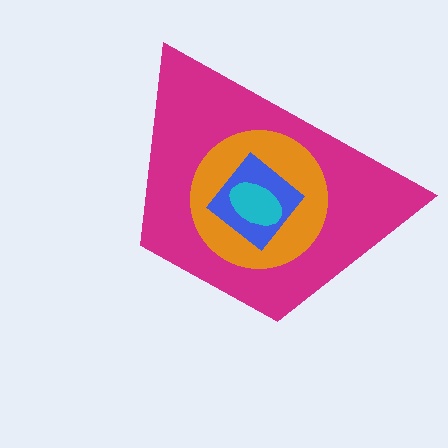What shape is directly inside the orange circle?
The blue diamond.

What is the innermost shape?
The cyan ellipse.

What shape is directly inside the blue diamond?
The cyan ellipse.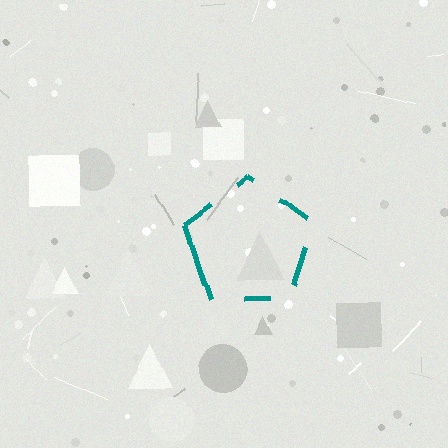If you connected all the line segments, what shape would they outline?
They would outline a pentagon.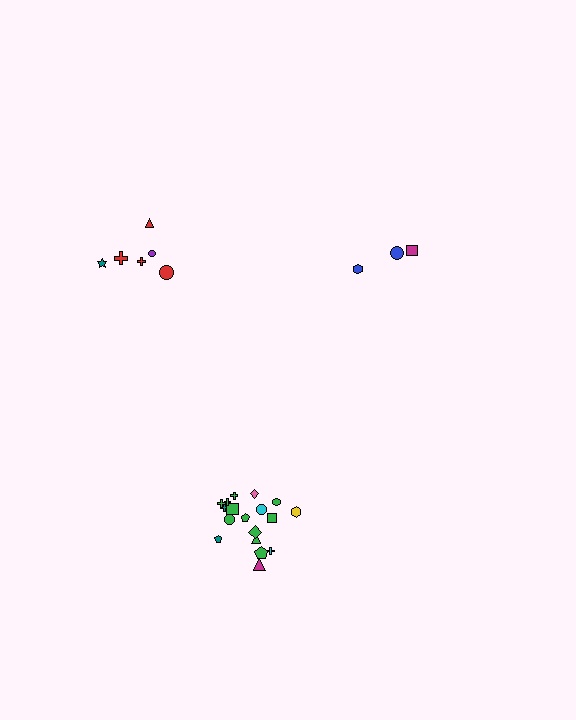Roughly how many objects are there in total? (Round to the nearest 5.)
Roughly 25 objects in total.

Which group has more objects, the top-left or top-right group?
The top-left group.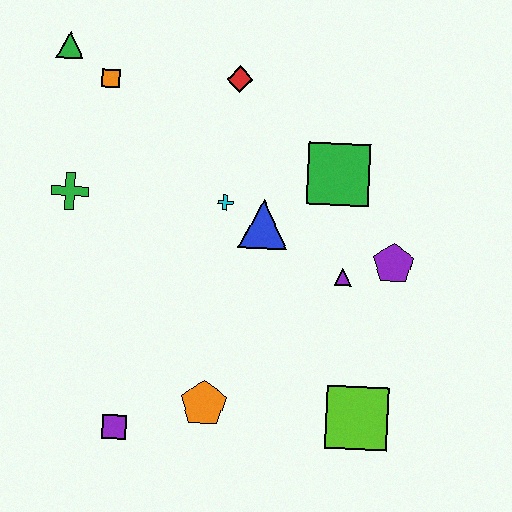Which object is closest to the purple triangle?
The purple pentagon is closest to the purple triangle.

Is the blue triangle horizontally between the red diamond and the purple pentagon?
Yes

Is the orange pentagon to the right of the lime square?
No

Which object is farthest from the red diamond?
The purple square is farthest from the red diamond.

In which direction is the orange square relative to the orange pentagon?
The orange square is above the orange pentagon.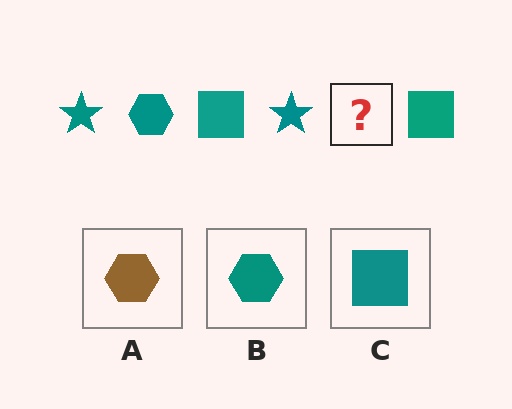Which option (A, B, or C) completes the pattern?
B.